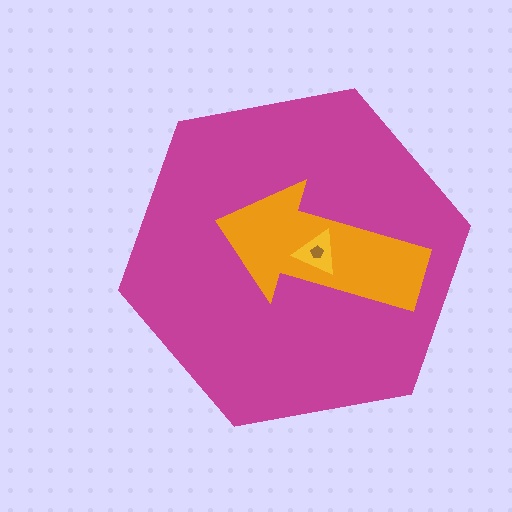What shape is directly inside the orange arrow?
The yellow triangle.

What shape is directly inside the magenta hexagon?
The orange arrow.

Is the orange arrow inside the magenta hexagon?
Yes.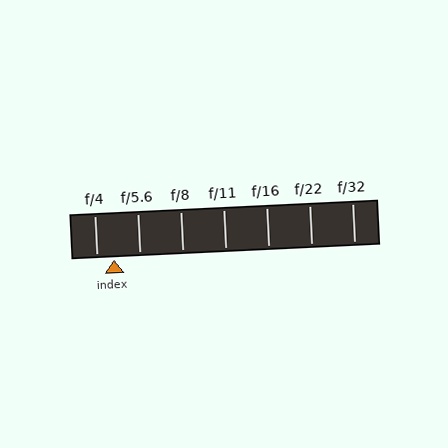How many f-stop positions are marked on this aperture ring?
There are 7 f-stop positions marked.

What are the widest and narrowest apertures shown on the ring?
The widest aperture shown is f/4 and the narrowest is f/32.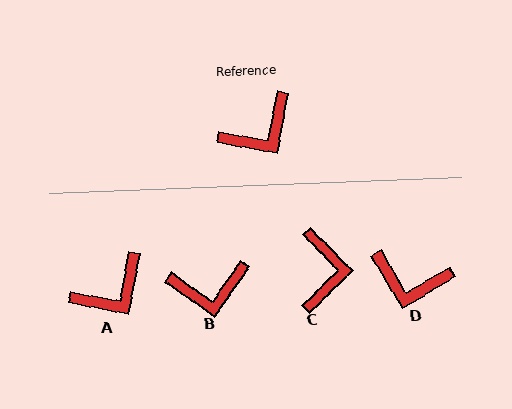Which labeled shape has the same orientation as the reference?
A.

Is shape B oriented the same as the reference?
No, it is off by about 25 degrees.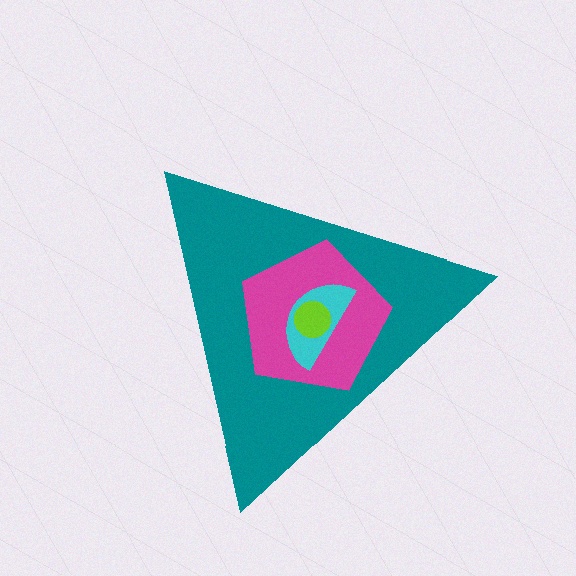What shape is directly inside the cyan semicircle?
The lime circle.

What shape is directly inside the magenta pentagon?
The cyan semicircle.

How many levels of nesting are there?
4.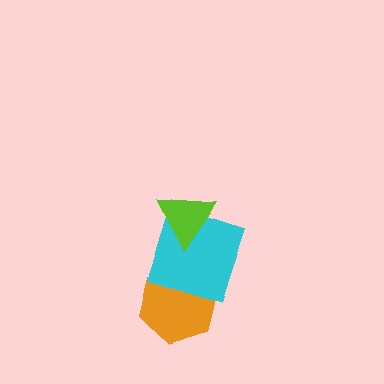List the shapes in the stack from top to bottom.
From top to bottom: the lime triangle, the cyan square, the orange hexagon.